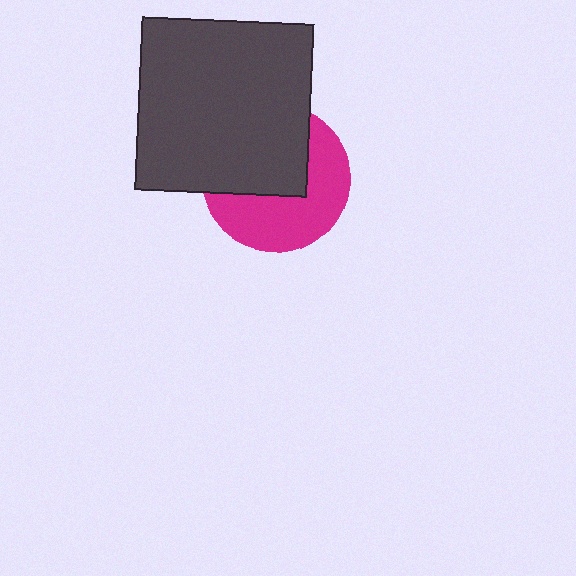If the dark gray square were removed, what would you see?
You would see the complete magenta circle.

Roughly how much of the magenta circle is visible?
About half of it is visible (roughly 51%).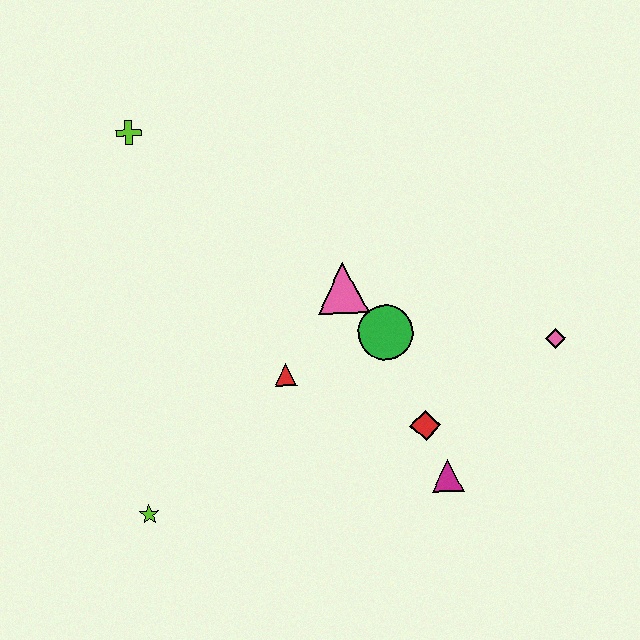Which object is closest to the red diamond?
The magenta triangle is closest to the red diamond.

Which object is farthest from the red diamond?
The lime cross is farthest from the red diamond.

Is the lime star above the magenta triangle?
No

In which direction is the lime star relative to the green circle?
The lime star is to the left of the green circle.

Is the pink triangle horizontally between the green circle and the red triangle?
Yes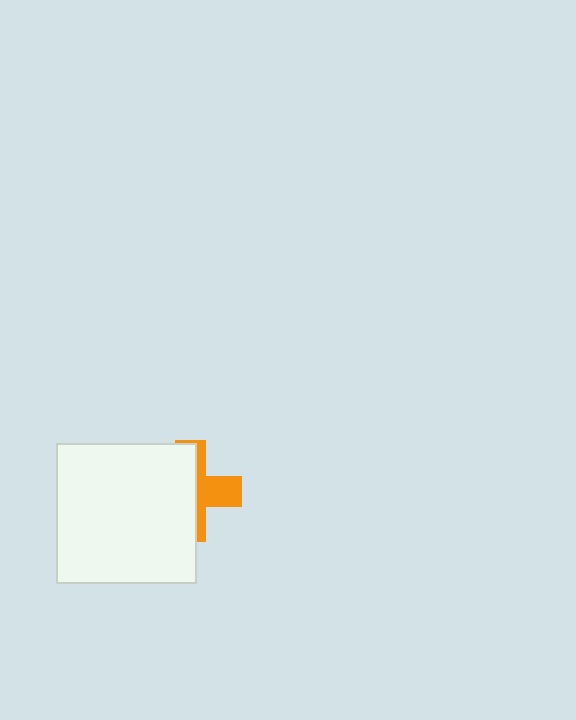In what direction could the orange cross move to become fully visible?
The orange cross could move right. That would shift it out from behind the white square entirely.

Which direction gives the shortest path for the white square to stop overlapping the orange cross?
Moving left gives the shortest separation.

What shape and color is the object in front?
The object in front is a white square.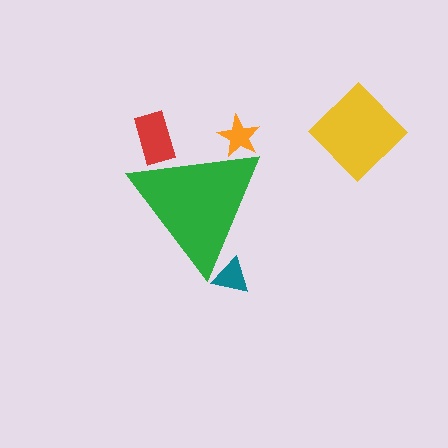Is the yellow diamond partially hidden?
No, the yellow diamond is fully visible.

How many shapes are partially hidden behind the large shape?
3 shapes are partially hidden.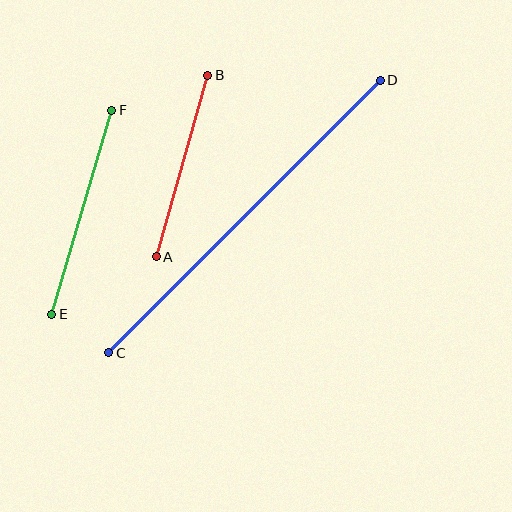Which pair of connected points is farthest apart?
Points C and D are farthest apart.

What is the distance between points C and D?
The distance is approximately 385 pixels.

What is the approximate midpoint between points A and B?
The midpoint is at approximately (182, 166) pixels.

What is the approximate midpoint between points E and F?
The midpoint is at approximately (81, 212) pixels.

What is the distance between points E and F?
The distance is approximately 213 pixels.